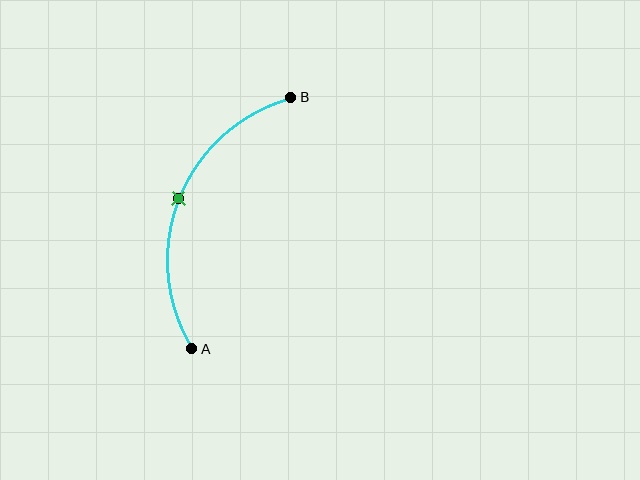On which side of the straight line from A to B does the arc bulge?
The arc bulges to the left of the straight line connecting A and B.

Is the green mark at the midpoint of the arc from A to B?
Yes. The green mark lies on the arc at equal arc-length from both A and B — it is the arc midpoint.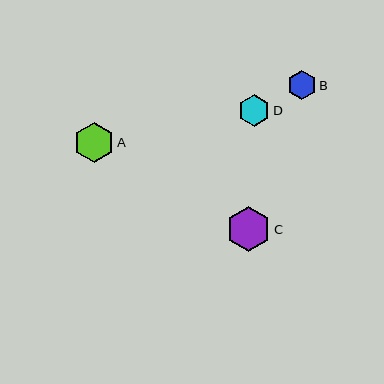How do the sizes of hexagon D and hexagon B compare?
Hexagon D and hexagon B are approximately the same size.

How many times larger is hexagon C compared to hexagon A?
Hexagon C is approximately 1.1 times the size of hexagon A.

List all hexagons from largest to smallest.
From largest to smallest: C, A, D, B.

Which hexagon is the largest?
Hexagon C is the largest with a size of approximately 45 pixels.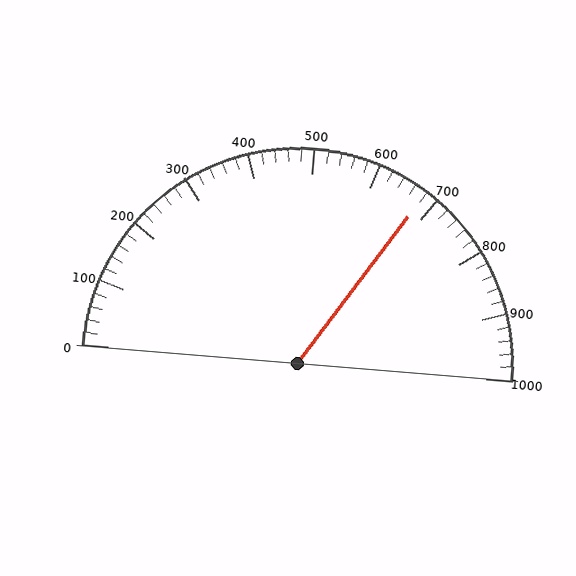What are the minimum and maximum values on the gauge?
The gauge ranges from 0 to 1000.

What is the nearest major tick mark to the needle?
The nearest major tick mark is 700.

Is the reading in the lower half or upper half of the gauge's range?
The reading is in the upper half of the range (0 to 1000).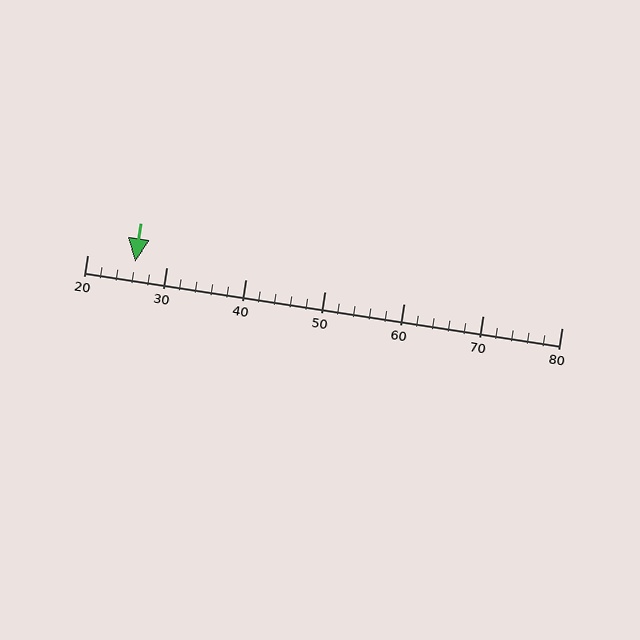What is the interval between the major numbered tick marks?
The major tick marks are spaced 10 units apart.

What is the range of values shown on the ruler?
The ruler shows values from 20 to 80.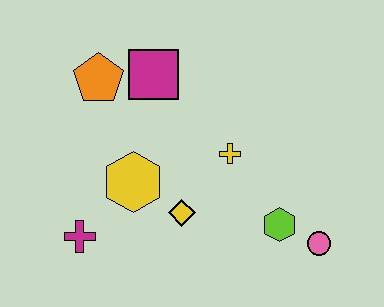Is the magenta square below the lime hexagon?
No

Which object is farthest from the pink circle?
The orange pentagon is farthest from the pink circle.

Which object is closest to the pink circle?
The lime hexagon is closest to the pink circle.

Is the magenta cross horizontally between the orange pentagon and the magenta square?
No